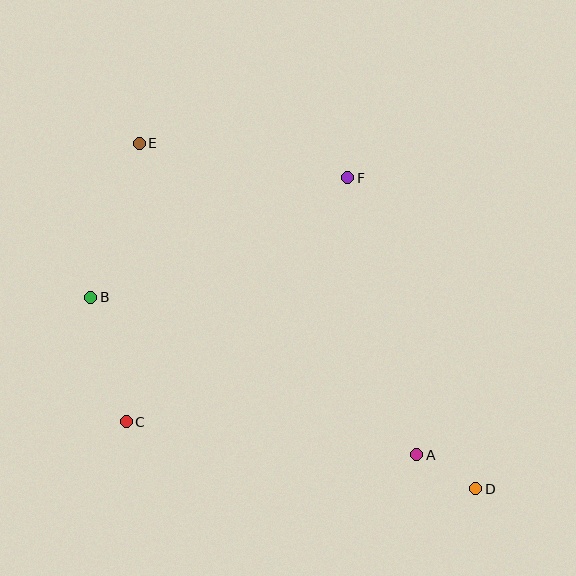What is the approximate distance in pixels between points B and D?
The distance between B and D is approximately 430 pixels.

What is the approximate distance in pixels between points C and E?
The distance between C and E is approximately 279 pixels.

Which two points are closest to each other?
Points A and D are closest to each other.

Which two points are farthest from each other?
Points D and E are farthest from each other.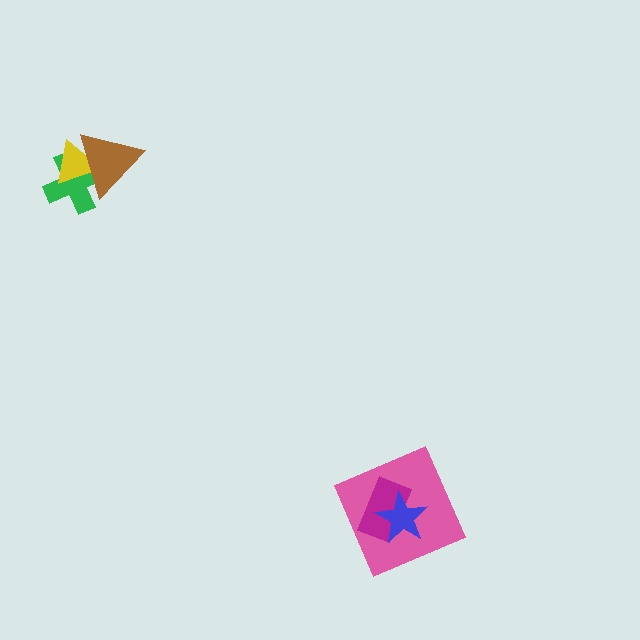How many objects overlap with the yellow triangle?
2 objects overlap with the yellow triangle.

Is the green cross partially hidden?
Yes, it is partially covered by another shape.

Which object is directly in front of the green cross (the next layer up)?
The yellow triangle is directly in front of the green cross.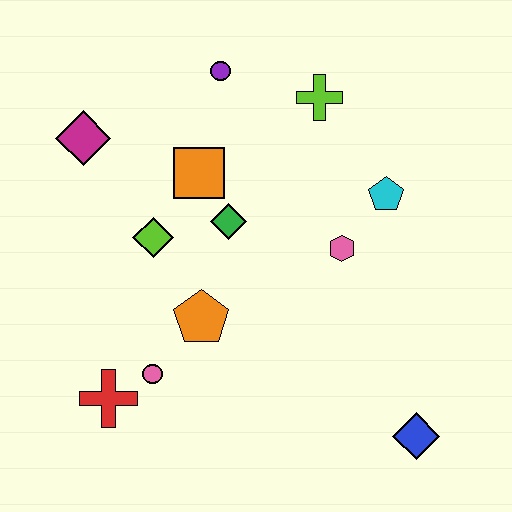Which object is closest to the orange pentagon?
The pink circle is closest to the orange pentagon.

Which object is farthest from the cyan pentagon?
The red cross is farthest from the cyan pentagon.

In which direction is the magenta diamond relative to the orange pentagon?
The magenta diamond is above the orange pentagon.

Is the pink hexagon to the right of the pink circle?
Yes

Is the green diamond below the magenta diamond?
Yes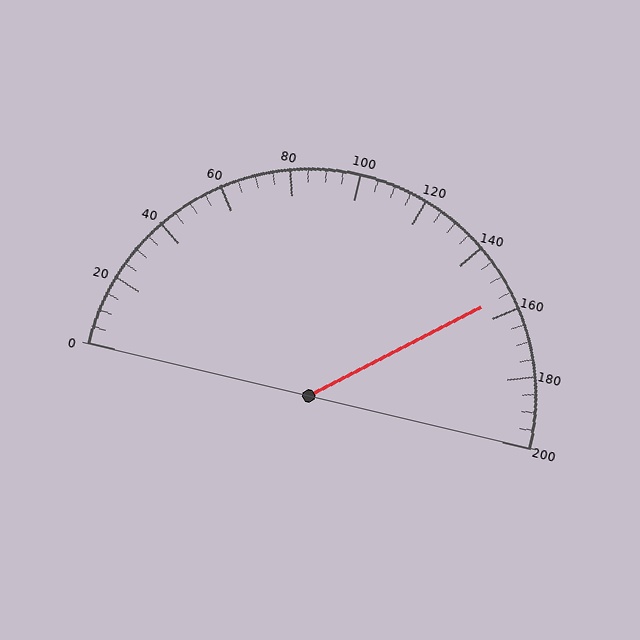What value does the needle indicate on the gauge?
The needle indicates approximately 155.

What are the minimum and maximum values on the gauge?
The gauge ranges from 0 to 200.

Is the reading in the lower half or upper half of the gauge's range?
The reading is in the upper half of the range (0 to 200).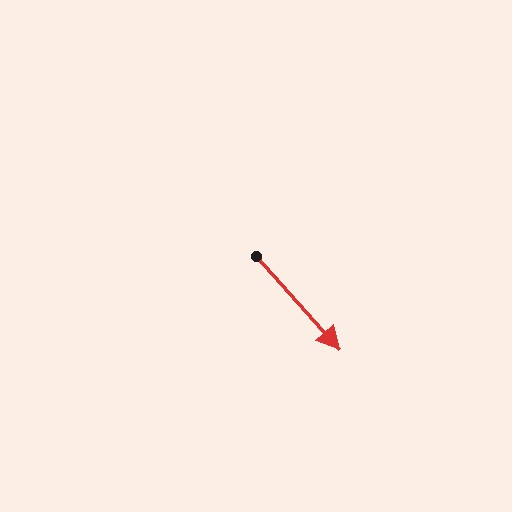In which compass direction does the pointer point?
Southeast.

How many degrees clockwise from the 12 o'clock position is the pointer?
Approximately 138 degrees.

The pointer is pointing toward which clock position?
Roughly 5 o'clock.